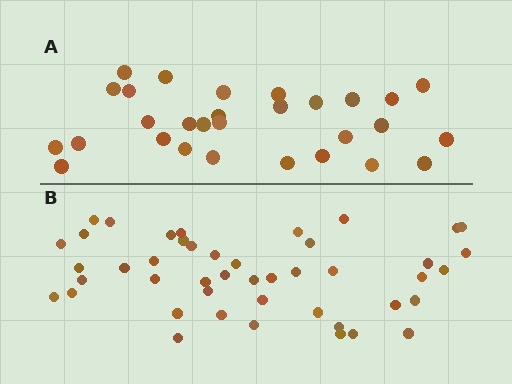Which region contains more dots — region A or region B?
Region B (the bottom region) has more dots.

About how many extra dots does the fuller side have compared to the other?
Region B has approximately 15 more dots than region A.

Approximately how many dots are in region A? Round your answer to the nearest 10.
About 30 dots. (The exact count is 29, which rounds to 30.)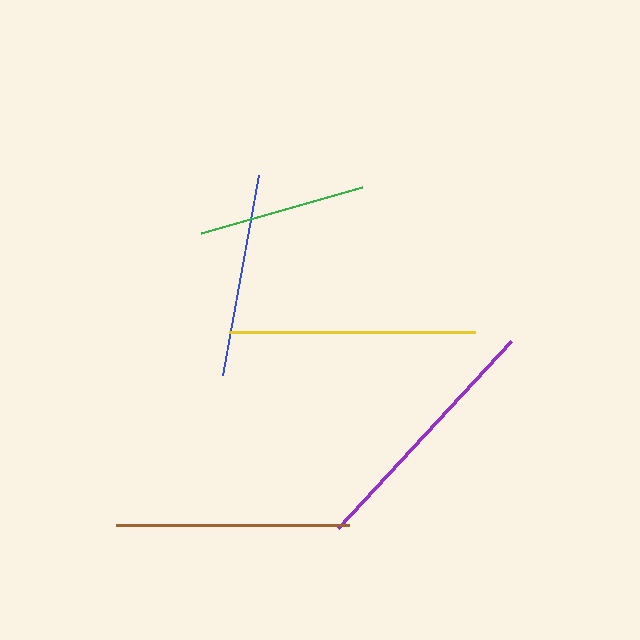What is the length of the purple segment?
The purple segment is approximately 255 pixels long.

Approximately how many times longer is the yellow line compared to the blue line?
The yellow line is approximately 1.2 times the length of the blue line.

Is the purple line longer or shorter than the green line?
The purple line is longer than the green line.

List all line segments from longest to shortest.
From longest to shortest: purple, yellow, brown, blue, green.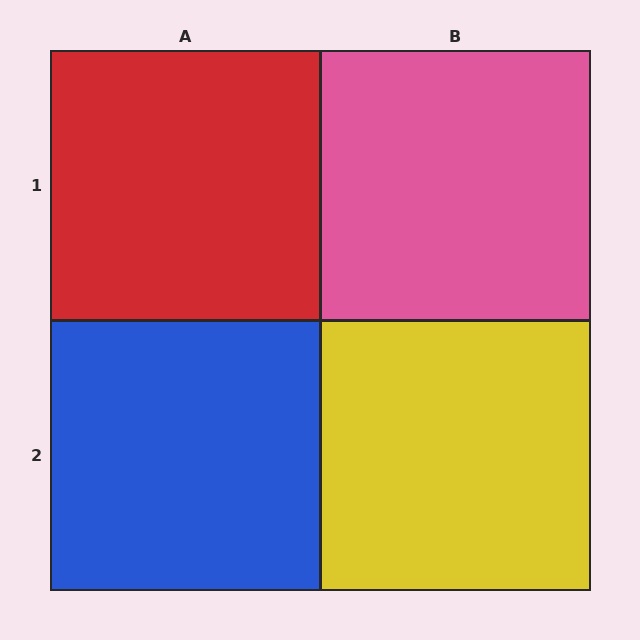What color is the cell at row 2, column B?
Yellow.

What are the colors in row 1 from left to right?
Red, pink.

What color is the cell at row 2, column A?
Blue.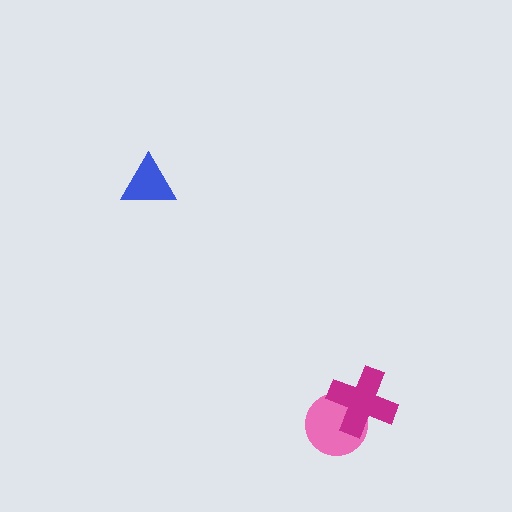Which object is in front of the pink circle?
The magenta cross is in front of the pink circle.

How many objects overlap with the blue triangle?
0 objects overlap with the blue triangle.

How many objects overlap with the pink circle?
1 object overlaps with the pink circle.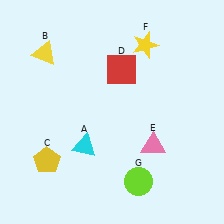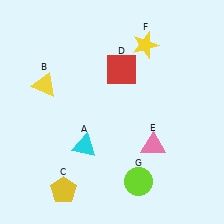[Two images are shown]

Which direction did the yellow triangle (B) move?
The yellow triangle (B) moved down.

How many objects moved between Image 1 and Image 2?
2 objects moved between the two images.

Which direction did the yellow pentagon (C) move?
The yellow pentagon (C) moved down.